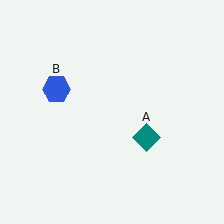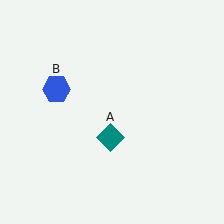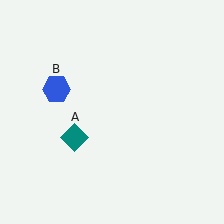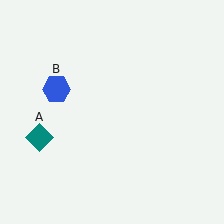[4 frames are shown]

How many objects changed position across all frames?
1 object changed position: teal diamond (object A).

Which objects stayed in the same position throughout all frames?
Blue hexagon (object B) remained stationary.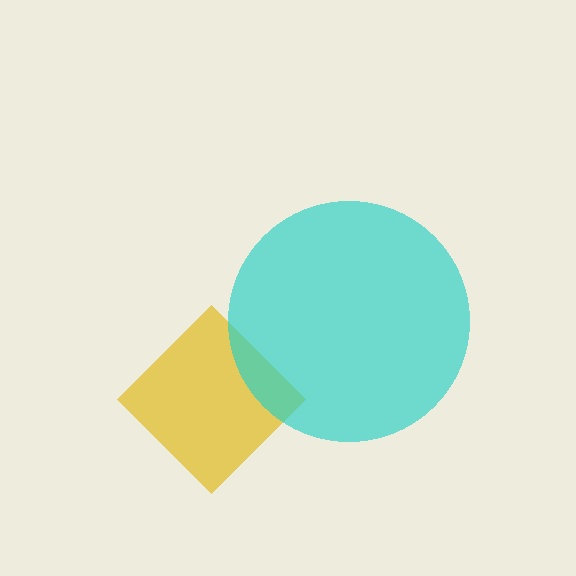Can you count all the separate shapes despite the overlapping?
Yes, there are 2 separate shapes.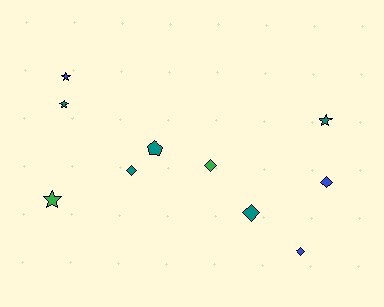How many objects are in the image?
There are 10 objects.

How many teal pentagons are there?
There is 1 teal pentagon.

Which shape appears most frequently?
Diamond, with 5 objects.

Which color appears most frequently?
Teal, with 5 objects.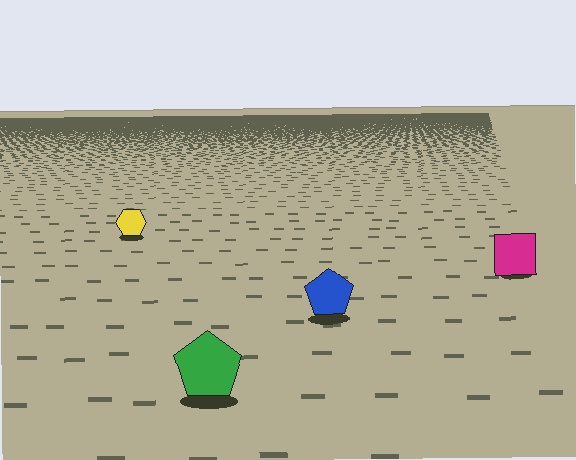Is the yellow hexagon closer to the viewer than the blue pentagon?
No. The blue pentagon is closer — you can tell from the texture gradient: the ground texture is coarser near it.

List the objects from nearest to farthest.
From nearest to farthest: the green pentagon, the blue pentagon, the magenta square, the yellow hexagon.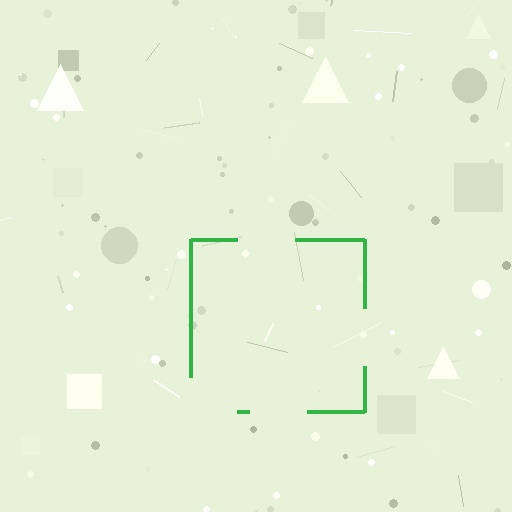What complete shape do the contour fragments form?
The contour fragments form a square.